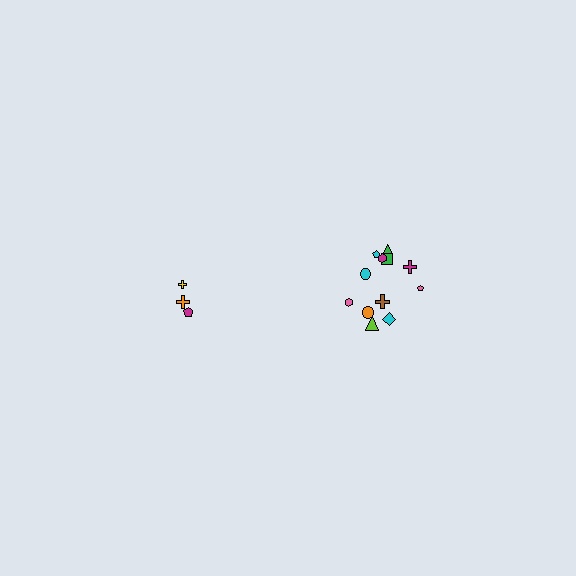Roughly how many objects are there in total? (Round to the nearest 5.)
Roughly 15 objects in total.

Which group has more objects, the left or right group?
The right group.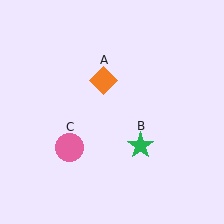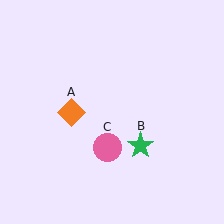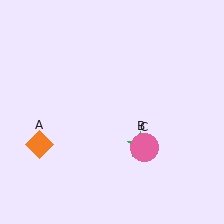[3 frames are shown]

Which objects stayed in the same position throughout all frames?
Green star (object B) remained stationary.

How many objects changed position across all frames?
2 objects changed position: orange diamond (object A), pink circle (object C).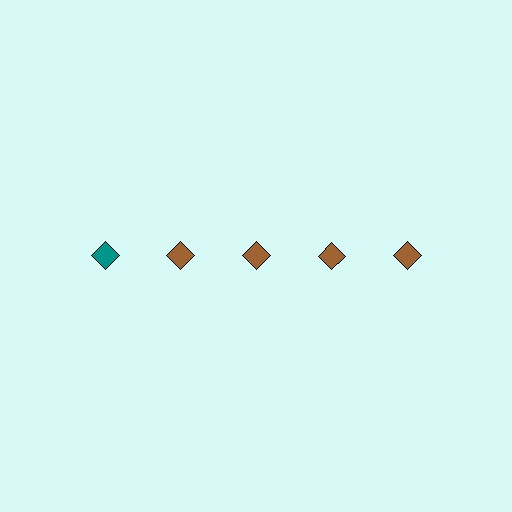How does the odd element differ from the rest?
It has a different color: teal instead of brown.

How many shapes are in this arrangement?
There are 5 shapes arranged in a grid pattern.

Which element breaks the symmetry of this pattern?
The teal diamond in the top row, leftmost column breaks the symmetry. All other shapes are brown diamonds.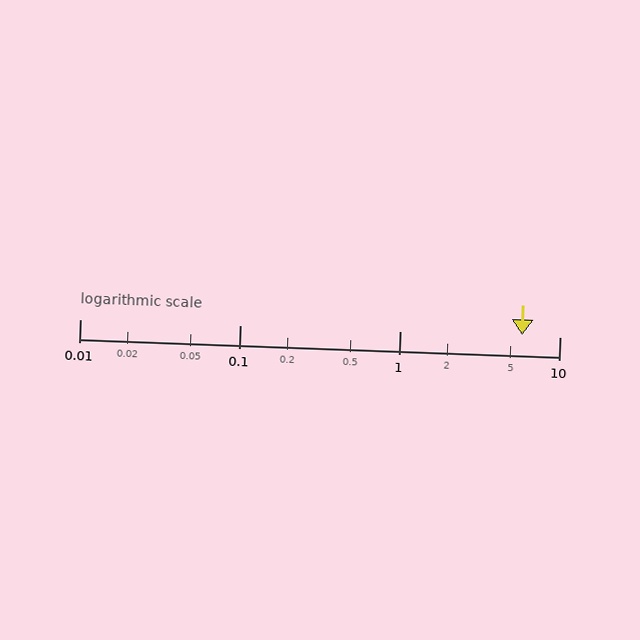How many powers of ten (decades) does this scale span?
The scale spans 3 decades, from 0.01 to 10.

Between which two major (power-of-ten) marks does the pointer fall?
The pointer is between 1 and 10.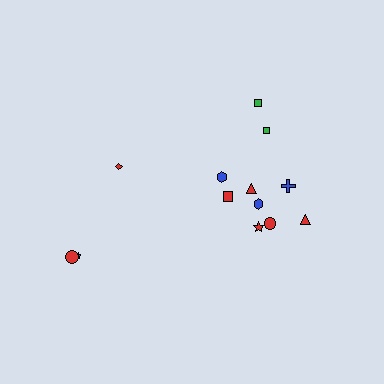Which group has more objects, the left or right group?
The right group.